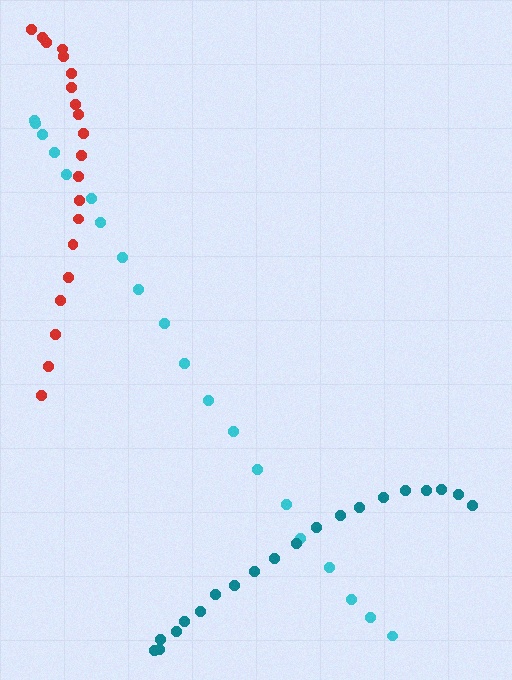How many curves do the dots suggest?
There are 3 distinct paths.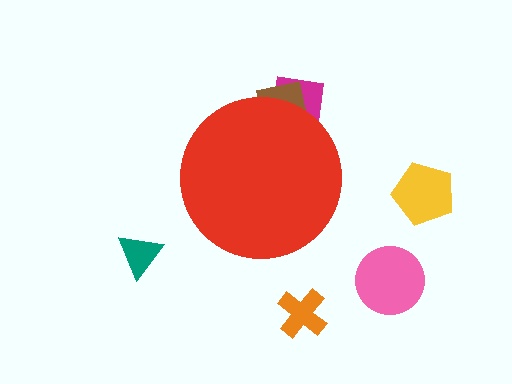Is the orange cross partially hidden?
No, the orange cross is fully visible.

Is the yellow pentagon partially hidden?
No, the yellow pentagon is fully visible.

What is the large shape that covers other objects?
A red circle.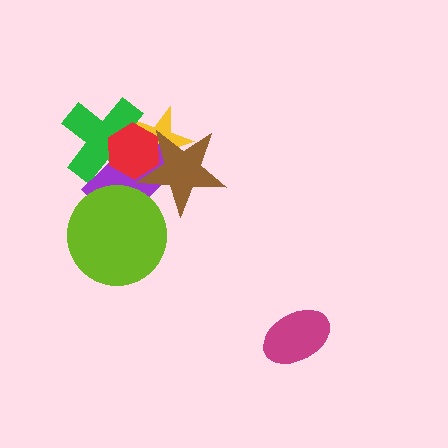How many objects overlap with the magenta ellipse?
0 objects overlap with the magenta ellipse.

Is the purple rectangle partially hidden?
Yes, it is partially covered by another shape.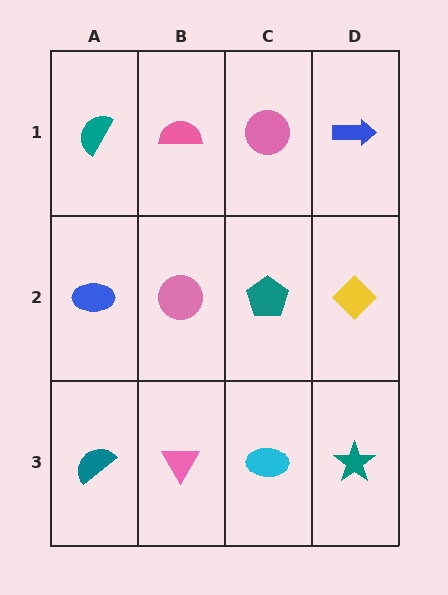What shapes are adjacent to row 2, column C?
A pink circle (row 1, column C), a cyan ellipse (row 3, column C), a pink circle (row 2, column B), a yellow diamond (row 2, column D).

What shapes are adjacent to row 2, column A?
A teal semicircle (row 1, column A), a teal semicircle (row 3, column A), a pink circle (row 2, column B).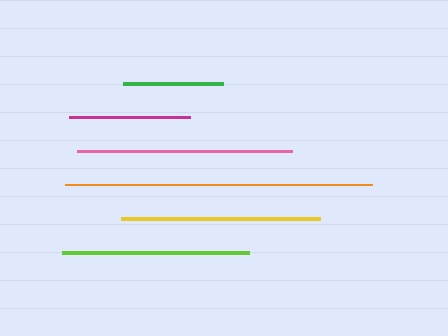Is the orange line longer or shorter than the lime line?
The orange line is longer than the lime line.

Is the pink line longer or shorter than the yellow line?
The pink line is longer than the yellow line.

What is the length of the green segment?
The green segment is approximately 100 pixels long.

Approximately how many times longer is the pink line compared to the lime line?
The pink line is approximately 1.1 times the length of the lime line.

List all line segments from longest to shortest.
From longest to shortest: orange, pink, yellow, lime, magenta, green.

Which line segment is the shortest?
The green line is the shortest at approximately 100 pixels.